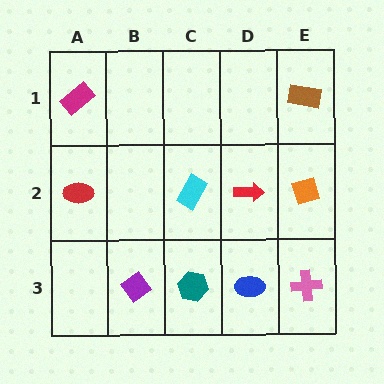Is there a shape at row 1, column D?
No, that cell is empty.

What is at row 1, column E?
A brown rectangle.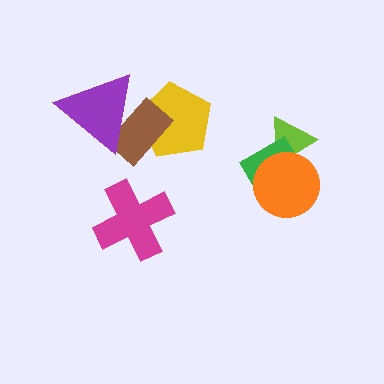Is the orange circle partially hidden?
No, no other shape covers it.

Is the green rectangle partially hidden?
Yes, it is partially covered by another shape.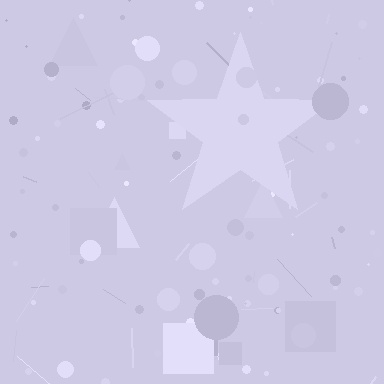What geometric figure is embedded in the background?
A star is embedded in the background.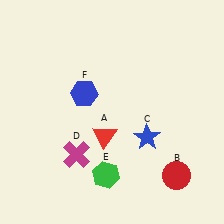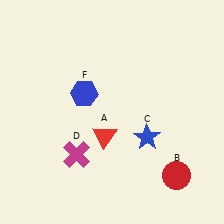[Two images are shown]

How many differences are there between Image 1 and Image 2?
There is 1 difference between the two images.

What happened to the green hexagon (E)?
The green hexagon (E) was removed in Image 2. It was in the bottom-left area of Image 1.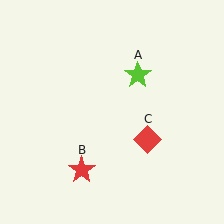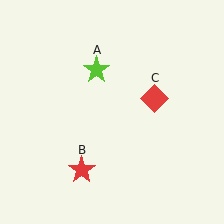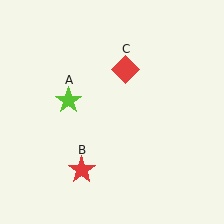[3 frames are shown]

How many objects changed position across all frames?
2 objects changed position: lime star (object A), red diamond (object C).